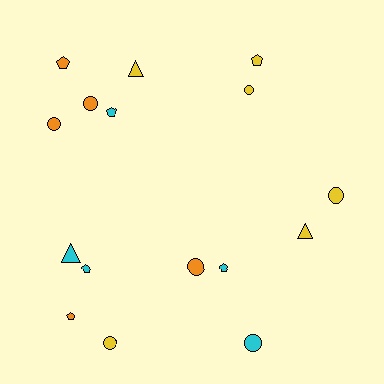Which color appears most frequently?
Yellow, with 6 objects.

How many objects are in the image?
There are 16 objects.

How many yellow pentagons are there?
There is 1 yellow pentagon.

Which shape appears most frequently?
Circle, with 7 objects.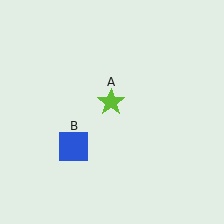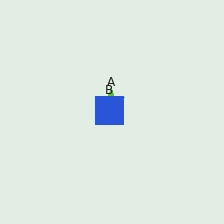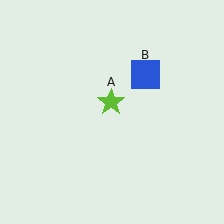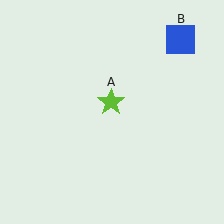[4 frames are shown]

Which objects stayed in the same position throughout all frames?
Lime star (object A) remained stationary.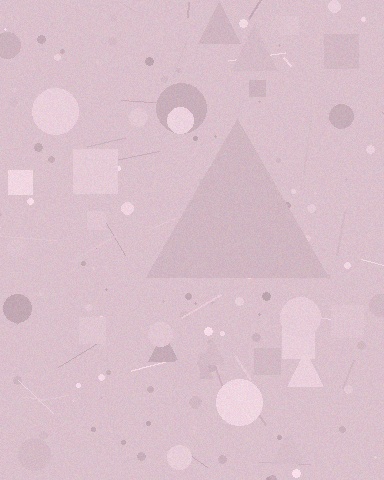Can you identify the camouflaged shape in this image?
The camouflaged shape is a triangle.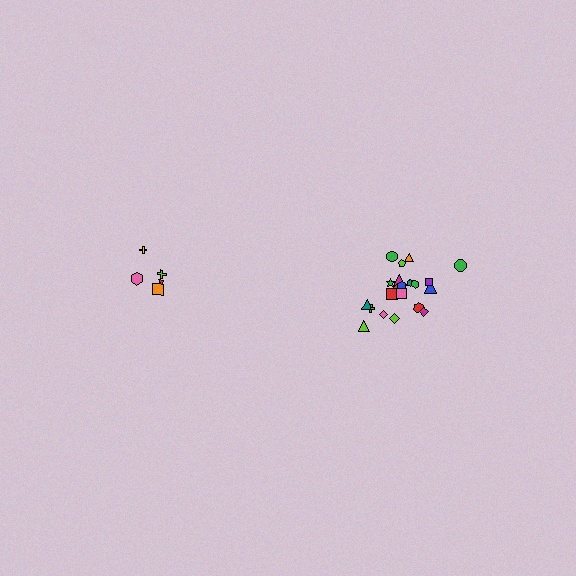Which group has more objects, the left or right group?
The right group.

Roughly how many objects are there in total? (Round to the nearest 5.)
Roughly 25 objects in total.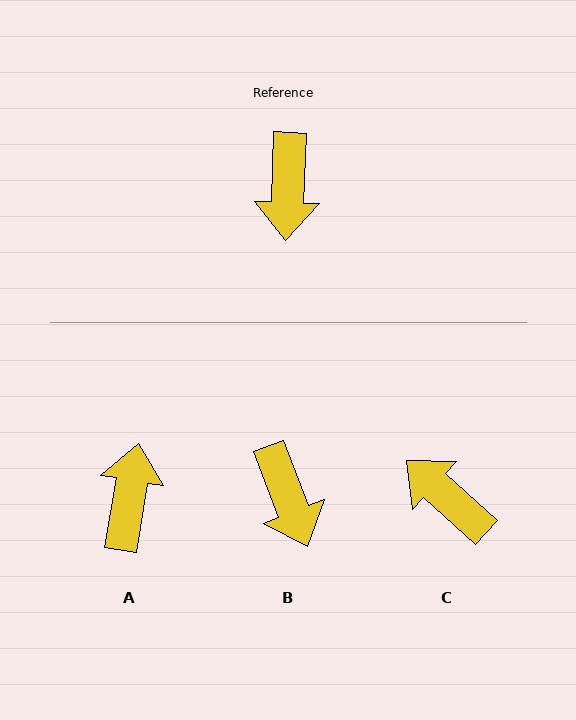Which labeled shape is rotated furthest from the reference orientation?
A, about 173 degrees away.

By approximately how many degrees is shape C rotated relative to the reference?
Approximately 130 degrees clockwise.